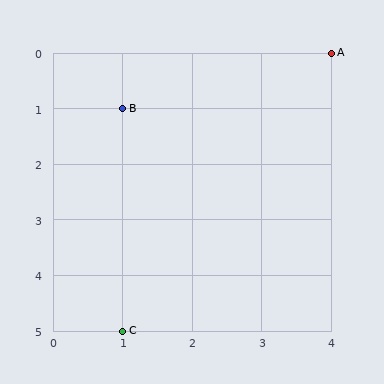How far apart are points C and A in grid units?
Points C and A are 3 columns and 5 rows apart (about 5.8 grid units diagonally).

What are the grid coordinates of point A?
Point A is at grid coordinates (4, 0).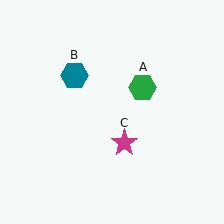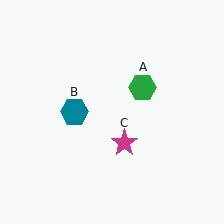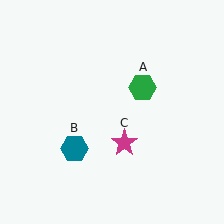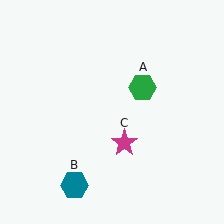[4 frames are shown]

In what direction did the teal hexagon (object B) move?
The teal hexagon (object B) moved down.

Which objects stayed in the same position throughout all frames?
Green hexagon (object A) and magenta star (object C) remained stationary.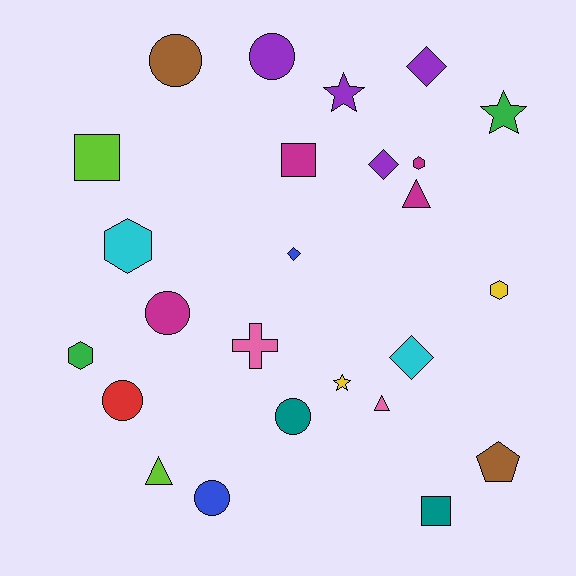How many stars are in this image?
There are 3 stars.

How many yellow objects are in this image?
There are 2 yellow objects.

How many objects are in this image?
There are 25 objects.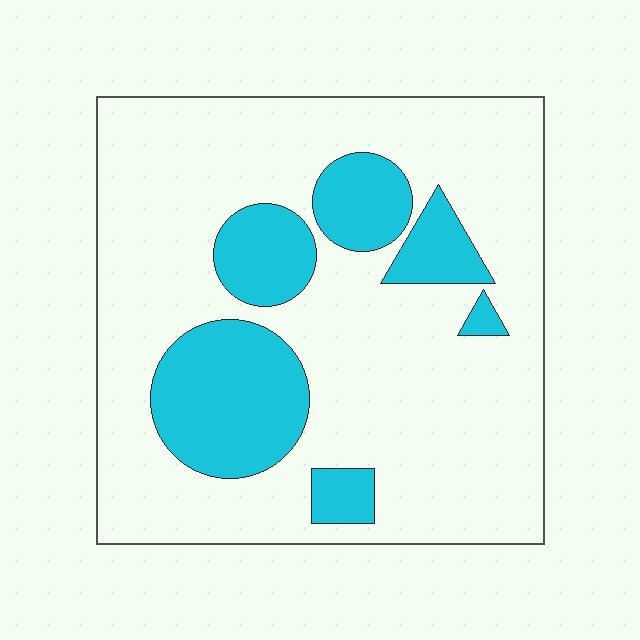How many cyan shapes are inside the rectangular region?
6.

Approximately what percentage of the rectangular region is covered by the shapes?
Approximately 25%.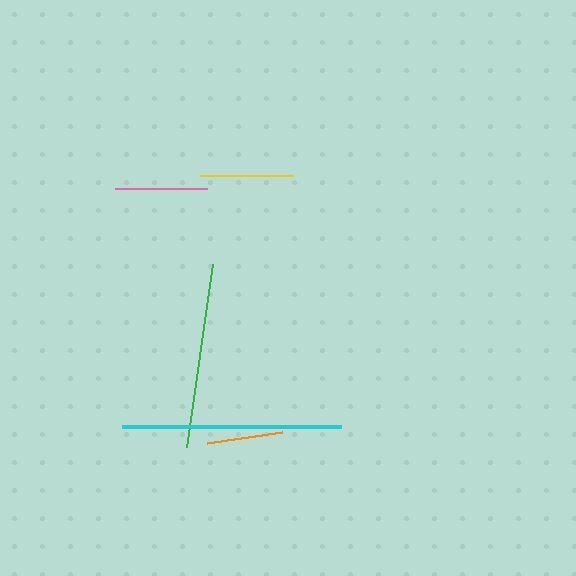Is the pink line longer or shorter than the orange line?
The pink line is longer than the orange line.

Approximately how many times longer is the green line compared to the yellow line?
The green line is approximately 2.0 times the length of the yellow line.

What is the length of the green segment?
The green segment is approximately 184 pixels long.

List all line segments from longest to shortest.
From longest to shortest: cyan, green, yellow, pink, orange.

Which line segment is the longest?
The cyan line is the longest at approximately 218 pixels.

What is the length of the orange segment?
The orange segment is approximately 75 pixels long.